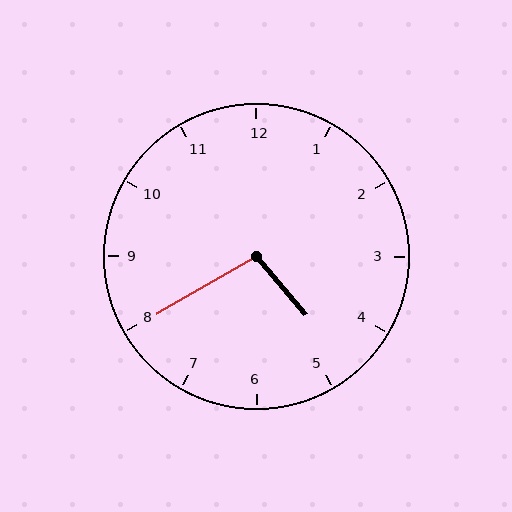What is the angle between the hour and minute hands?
Approximately 100 degrees.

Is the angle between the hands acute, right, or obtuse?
It is obtuse.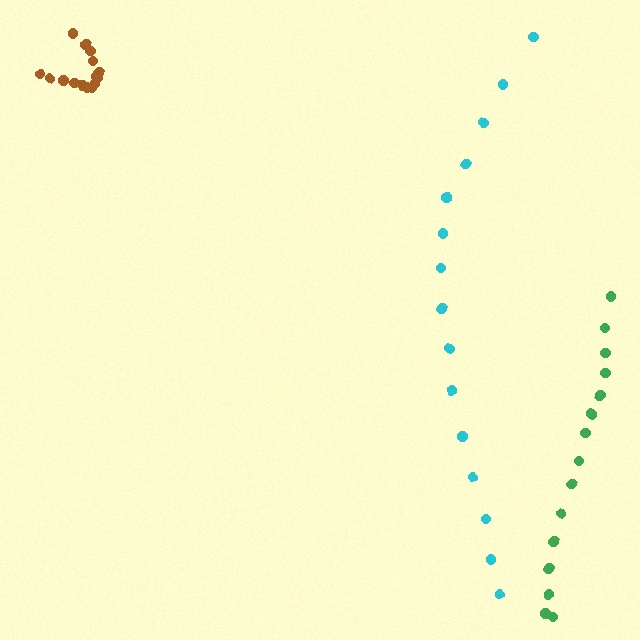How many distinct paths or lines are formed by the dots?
There are 3 distinct paths.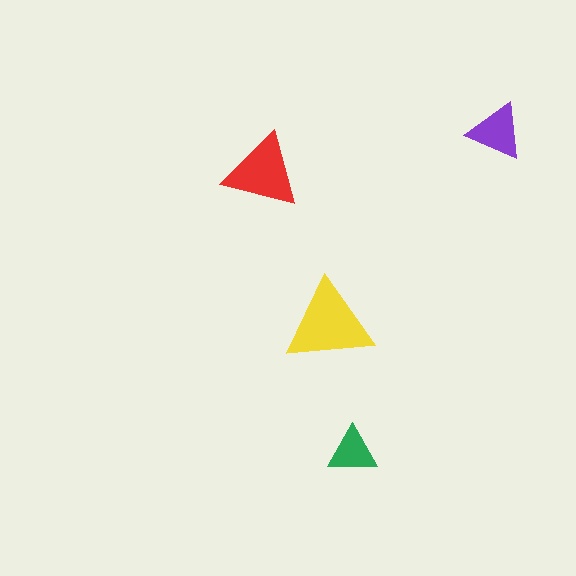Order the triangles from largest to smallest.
the yellow one, the red one, the purple one, the green one.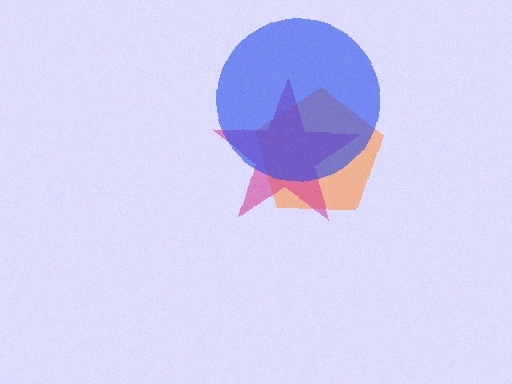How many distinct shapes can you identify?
There are 3 distinct shapes: an orange pentagon, a magenta star, a blue circle.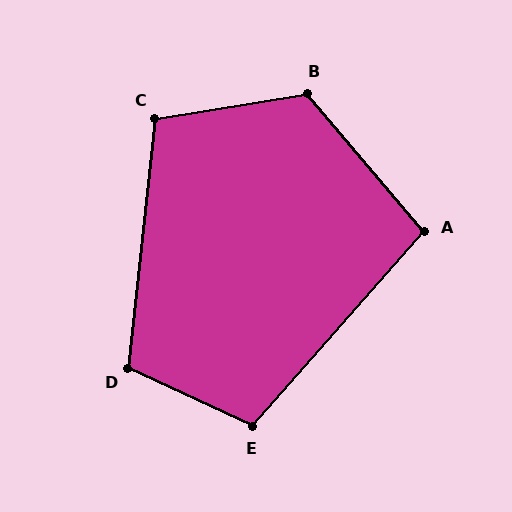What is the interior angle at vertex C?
Approximately 106 degrees (obtuse).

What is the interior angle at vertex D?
Approximately 109 degrees (obtuse).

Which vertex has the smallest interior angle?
A, at approximately 98 degrees.